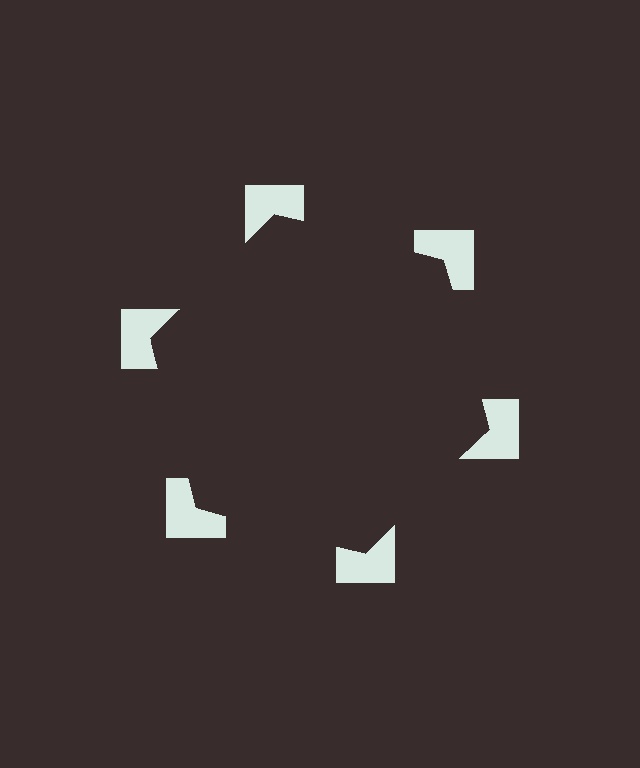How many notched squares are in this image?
There are 6 — one at each vertex of the illusory hexagon.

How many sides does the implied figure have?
6 sides.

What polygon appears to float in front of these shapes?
An illusory hexagon — its edges are inferred from the aligned wedge cuts in the notched squares, not physically drawn.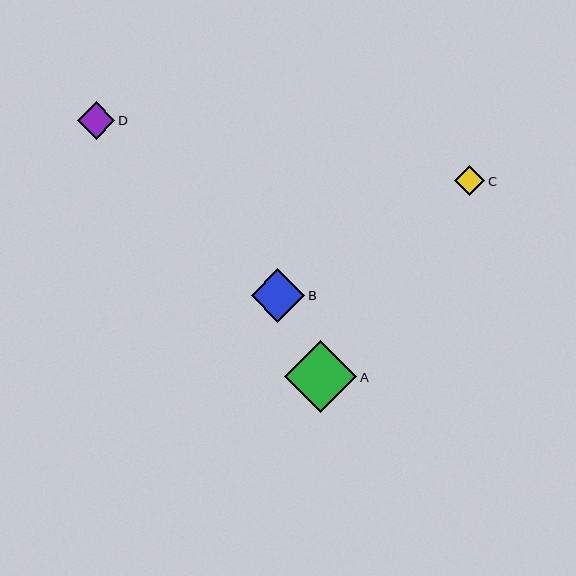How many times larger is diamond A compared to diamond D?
Diamond A is approximately 1.9 times the size of diamond D.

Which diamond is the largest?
Diamond A is the largest with a size of approximately 72 pixels.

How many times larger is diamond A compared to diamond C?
Diamond A is approximately 2.4 times the size of diamond C.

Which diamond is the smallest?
Diamond C is the smallest with a size of approximately 30 pixels.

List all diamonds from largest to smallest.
From largest to smallest: A, B, D, C.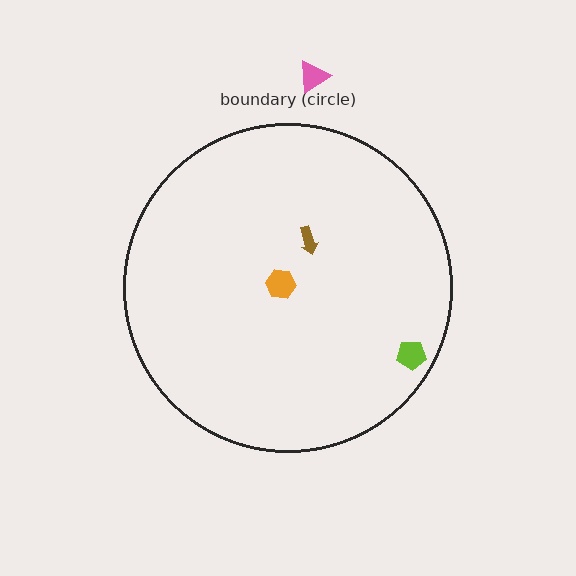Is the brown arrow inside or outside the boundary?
Inside.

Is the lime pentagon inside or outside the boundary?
Inside.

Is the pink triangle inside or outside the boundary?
Outside.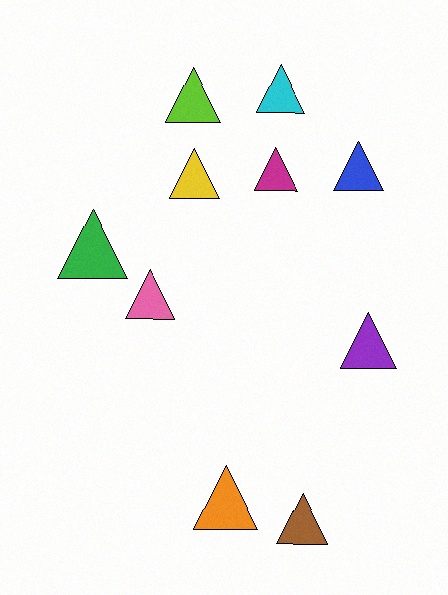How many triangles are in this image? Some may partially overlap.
There are 10 triangles.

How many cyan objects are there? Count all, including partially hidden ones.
There is 1 cyan object.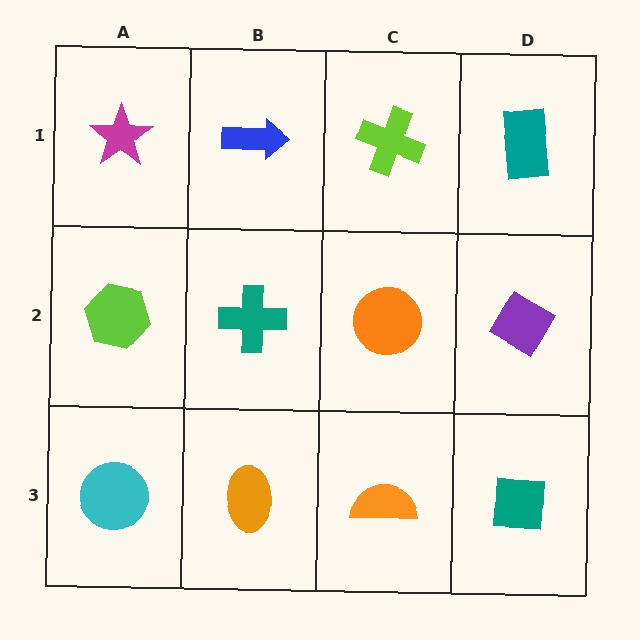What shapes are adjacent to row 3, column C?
An orange circle (row 2, column C), an orange ellipse (row 3, column B), a teal square (row 3, column D).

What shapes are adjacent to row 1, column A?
A lime hexagon (row 2, column A), a blue arrow (row 1, column B).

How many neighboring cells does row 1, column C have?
3.